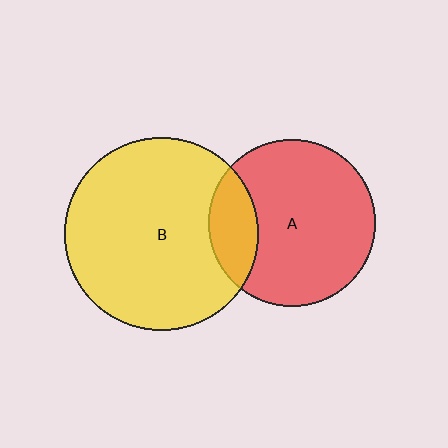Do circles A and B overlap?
Yes.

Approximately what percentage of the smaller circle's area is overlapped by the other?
Approximately 20%.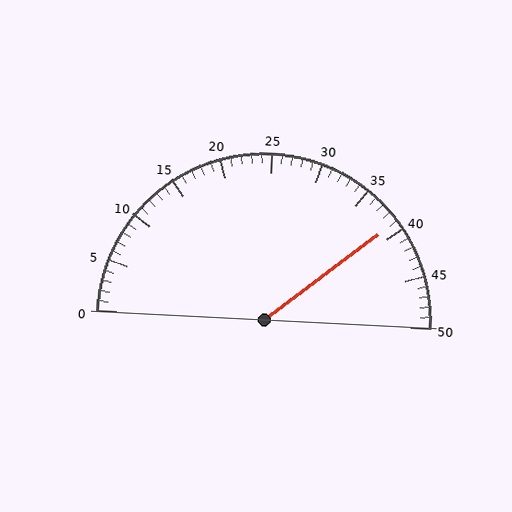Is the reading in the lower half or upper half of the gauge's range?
The reading is in the upper half of the range (0 to 50).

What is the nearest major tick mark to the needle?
The nearest major tick mark is 40.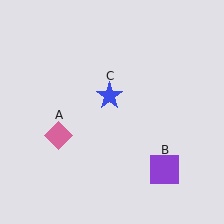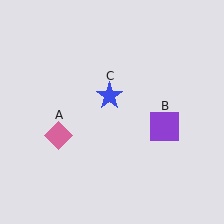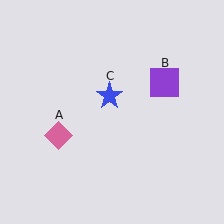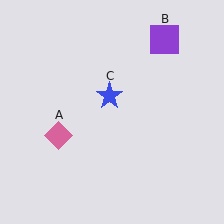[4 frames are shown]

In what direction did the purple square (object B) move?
The purple square (object B) moved up.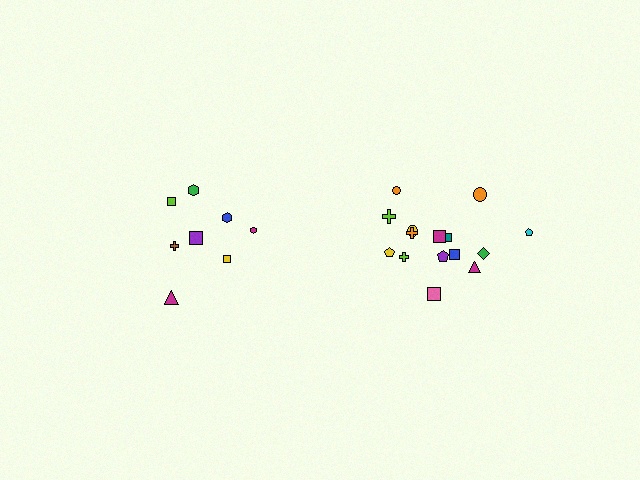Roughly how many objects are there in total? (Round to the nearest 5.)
Roughly 25 objects in total.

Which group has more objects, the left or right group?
The right group.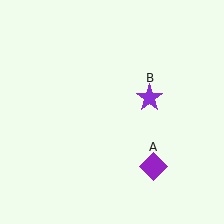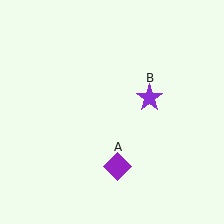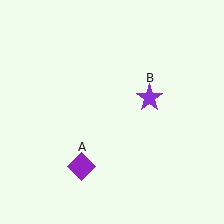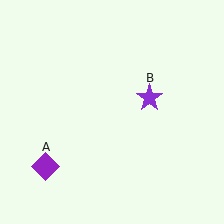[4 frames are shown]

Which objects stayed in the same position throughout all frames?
Purple star (object B) remained stationary.